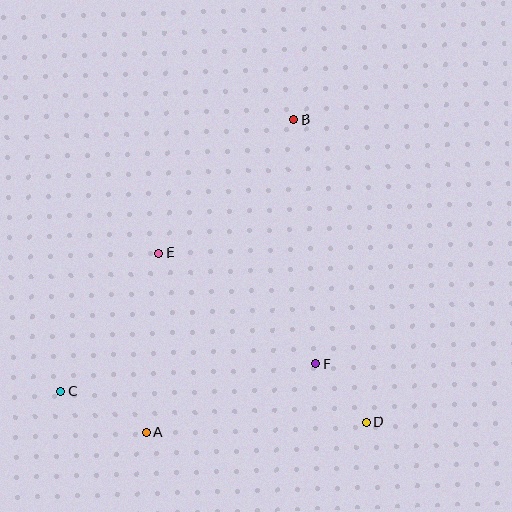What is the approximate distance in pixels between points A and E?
The distance between A and E is approximately 180 pixels.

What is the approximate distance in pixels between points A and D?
The distance between A and D is approximately 220 pixels.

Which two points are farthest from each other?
Points B and C are farthest from each other.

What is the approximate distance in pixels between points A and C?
The distance between A and C is approximately 95 pixels.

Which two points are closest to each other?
Points D and F are closest to each other.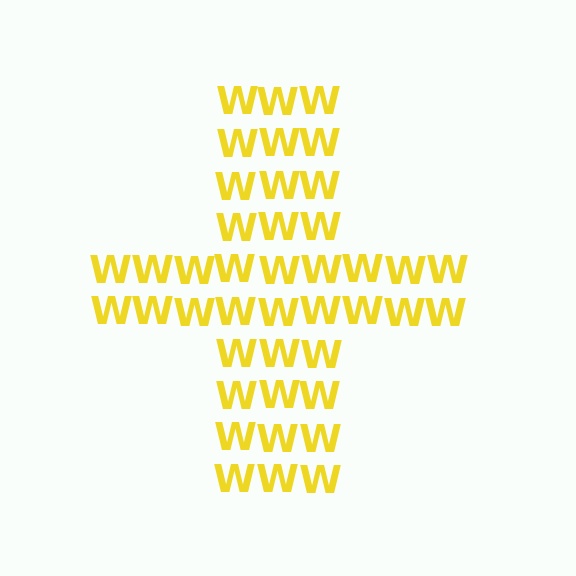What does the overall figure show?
The overall figure shows a cross.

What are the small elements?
The small elements are letter W's.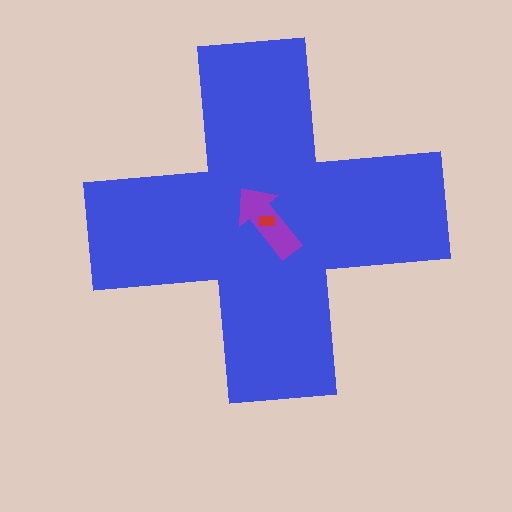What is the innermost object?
The red rectangle.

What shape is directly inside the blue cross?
The purple arrow.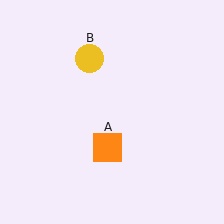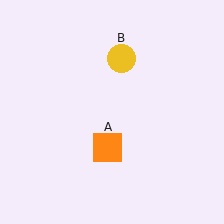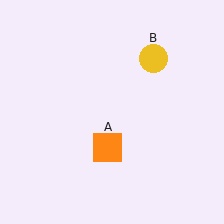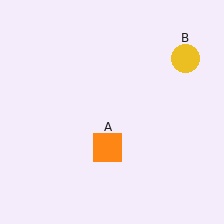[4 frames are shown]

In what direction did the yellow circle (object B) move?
The yellow circle (object B) moved right.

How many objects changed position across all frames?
1 object changed position: yellow circle (object B).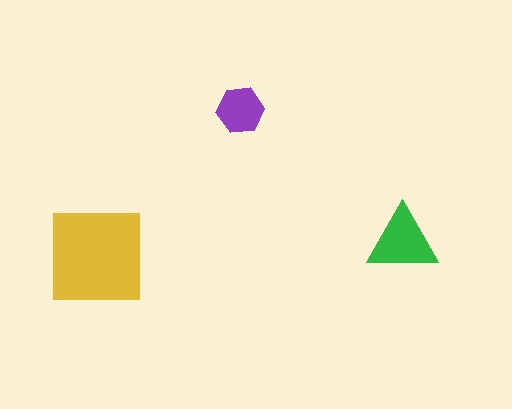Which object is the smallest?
The purple hexagon.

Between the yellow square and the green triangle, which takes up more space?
The yellow square.